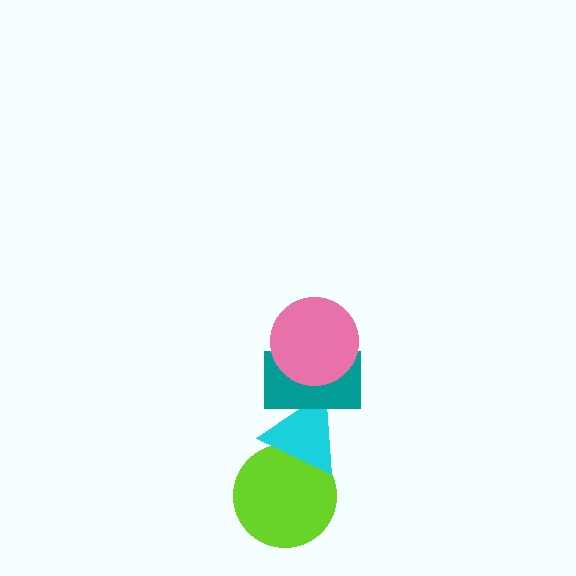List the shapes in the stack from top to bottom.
From top to bottom: the pink circle, the teal rectangle, the cyan triangle, the lime circle.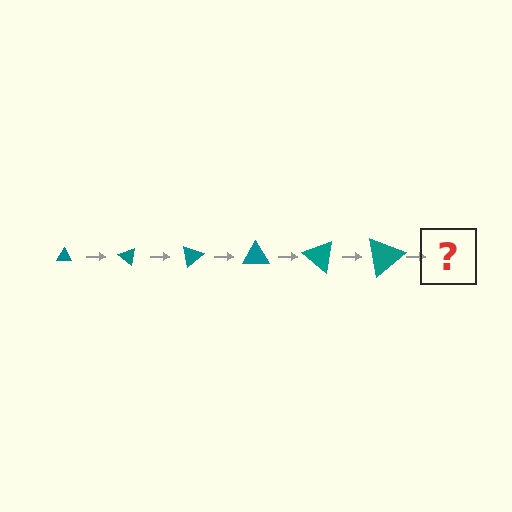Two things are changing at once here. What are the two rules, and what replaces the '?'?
The two rules are that the triangle grows larger each step and it rotates 40 degrees each step. The '?' should be a triangle, larger than the previous one and rotated 240 degrees from the start.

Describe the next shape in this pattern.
It should be a triangle, larger than the previous one and rotated 240 degrees from the start.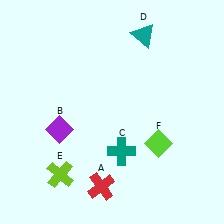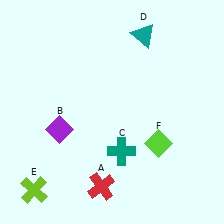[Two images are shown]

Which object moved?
The lime cross (E) moved left.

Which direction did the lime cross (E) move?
The lime cross (E) moved left.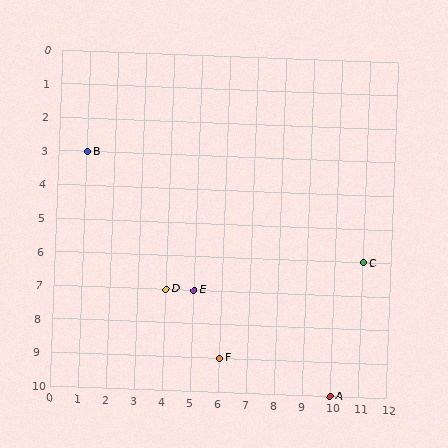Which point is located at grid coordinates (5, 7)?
Point E is at (5, 7).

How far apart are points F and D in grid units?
Points F and D are 2 columns and 2 rows apart (about 2.8 grid units diagonally).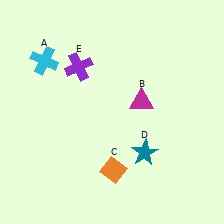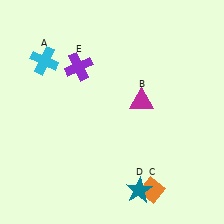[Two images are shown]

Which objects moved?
The objects that moved are: the orange diamond (C), the teal star (D).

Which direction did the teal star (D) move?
The teal star (D) moved down.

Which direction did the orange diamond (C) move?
The orange diamond (C) moved right.